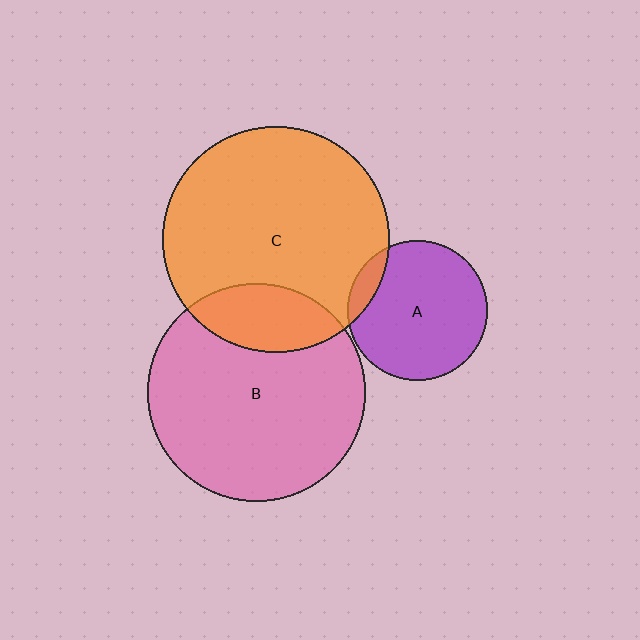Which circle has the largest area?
Circle C (orange).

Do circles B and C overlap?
Yes.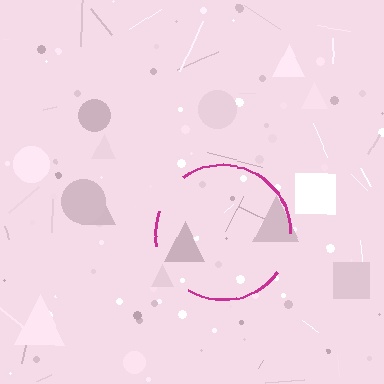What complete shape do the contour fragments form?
The contour fragments form a circle.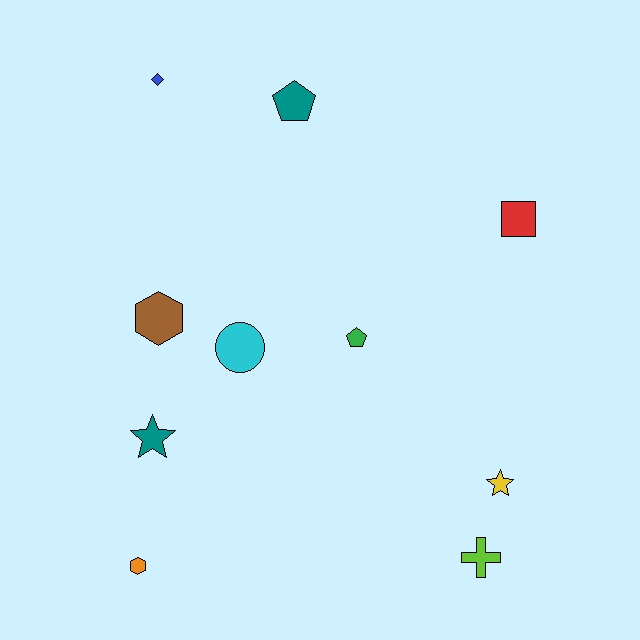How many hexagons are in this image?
There are 2 hexagons.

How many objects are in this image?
There are 10 objects.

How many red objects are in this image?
There is 1 red object.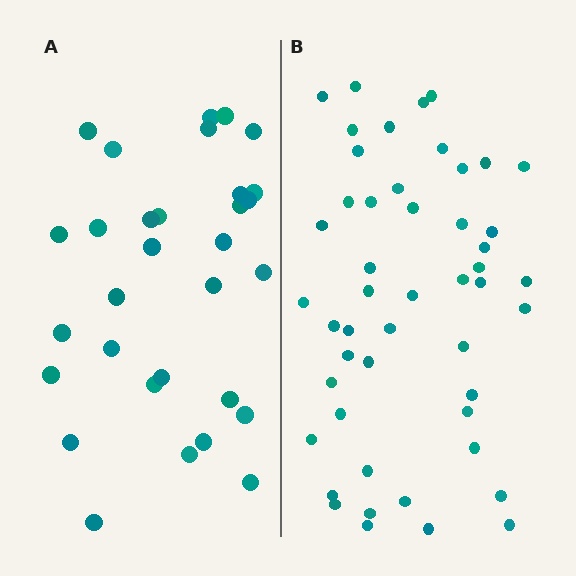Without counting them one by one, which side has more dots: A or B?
Region B (the right region) has more dots.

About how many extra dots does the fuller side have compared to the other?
Region B has approximately 20 more dots than region A.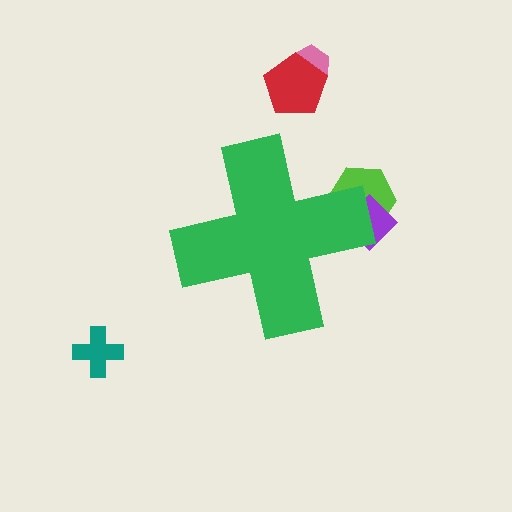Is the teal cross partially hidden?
No, the teal cross is fully visible.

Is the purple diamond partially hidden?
Yes, the purple diamond is partially hidden behind the green cross.